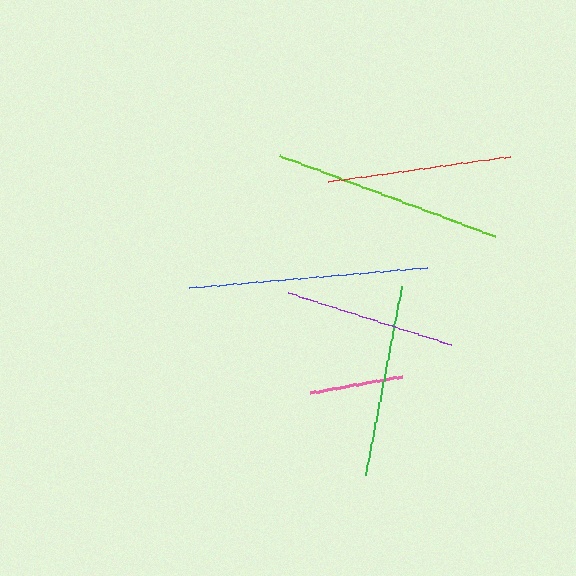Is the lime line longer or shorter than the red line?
The lime line is longer than the red line.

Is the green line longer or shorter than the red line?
The green line is longer than the red line.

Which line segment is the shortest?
The pink line is the shortest at approximately 93 pixels.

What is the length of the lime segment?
The lime segment is approximately 229 pixels long.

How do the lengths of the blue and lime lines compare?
The blue and lime lines are approximately the same length.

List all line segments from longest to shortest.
From longest to shortest: blue, lime, green, red, purple, pink.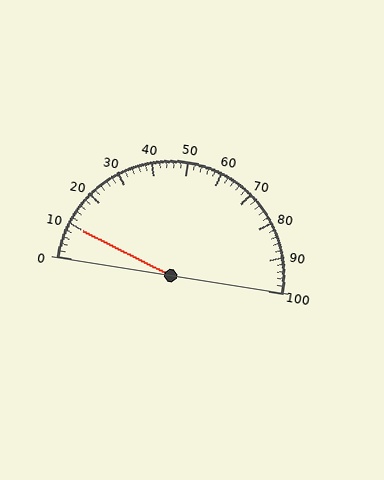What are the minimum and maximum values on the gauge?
The gauge ranges from 0 to 100.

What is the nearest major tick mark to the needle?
The nearest major tick mark is 10.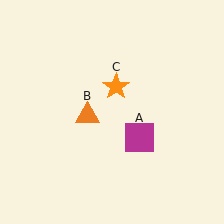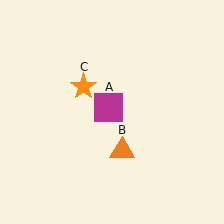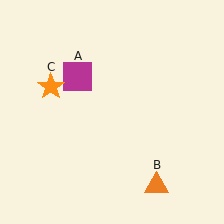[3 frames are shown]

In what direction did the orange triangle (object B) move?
The orange triangle (object B) moved down and to the right.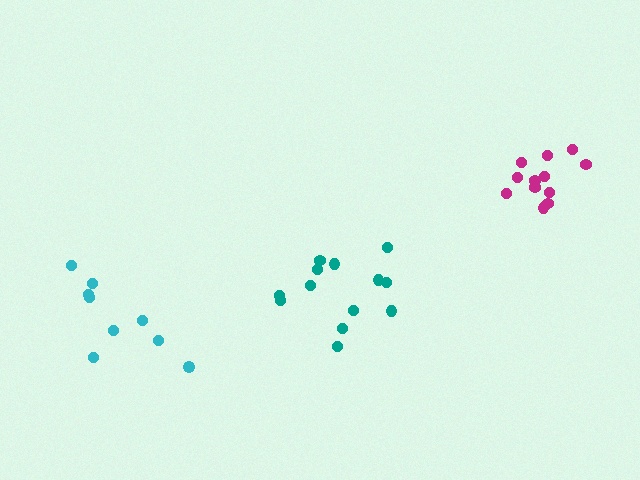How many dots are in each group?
Group 1: 13 dots, Group 2: 9 dots, Group 3: 12 dots (34 total).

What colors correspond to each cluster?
The clusters are colored: teal, cyan, magenta.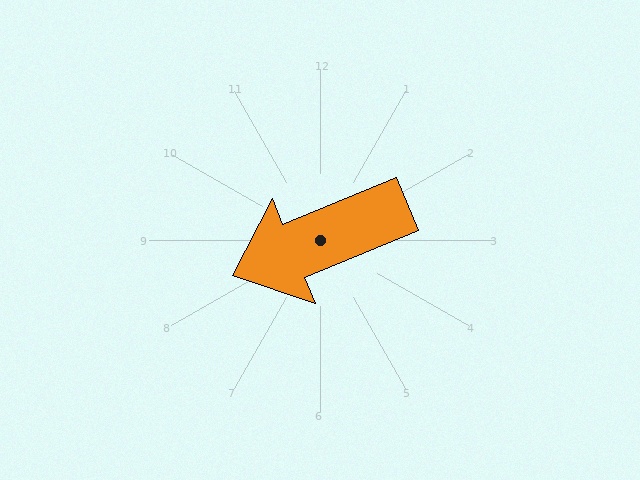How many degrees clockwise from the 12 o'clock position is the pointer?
Approximately 248 degrees.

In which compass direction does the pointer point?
West.